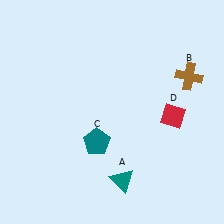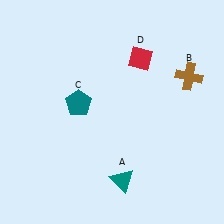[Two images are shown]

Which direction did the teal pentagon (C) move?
The teal pentagon (C) moved up.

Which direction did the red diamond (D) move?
The red diamond (D) moved up.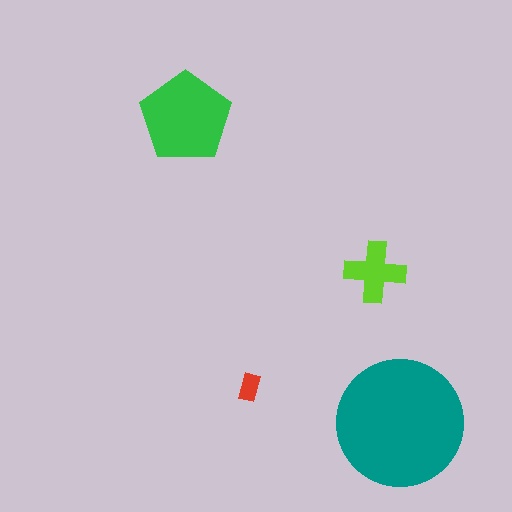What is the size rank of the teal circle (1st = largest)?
1st.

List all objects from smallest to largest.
The red rectangle, the lime cross, the green pentagon, the teal circle.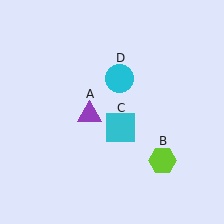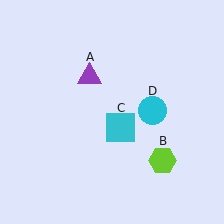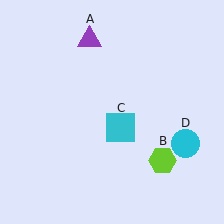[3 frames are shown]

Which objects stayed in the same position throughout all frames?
Lime hexagon (object B) and cyan square (object C) remained stationary.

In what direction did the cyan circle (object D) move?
The cyan circle (object D) moved down and to the right.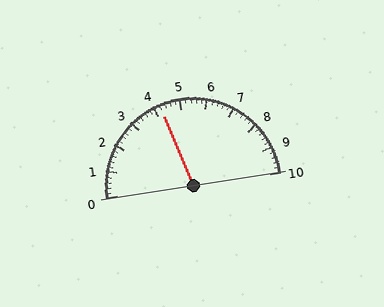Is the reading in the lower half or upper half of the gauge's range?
The reading is in the lower half of the range (0 to 10).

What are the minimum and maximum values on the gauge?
The gauge ranges from 0 to 10.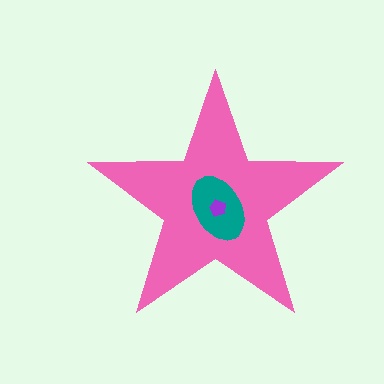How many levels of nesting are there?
3.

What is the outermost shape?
The pink star.